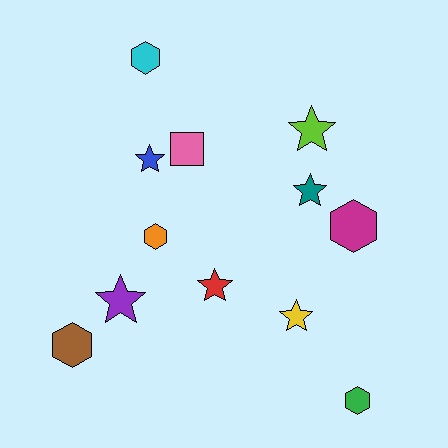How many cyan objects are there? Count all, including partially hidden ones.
There is 1 cyan object.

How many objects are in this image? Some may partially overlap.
There are 12 objects.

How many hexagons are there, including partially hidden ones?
There are 5 hexagons.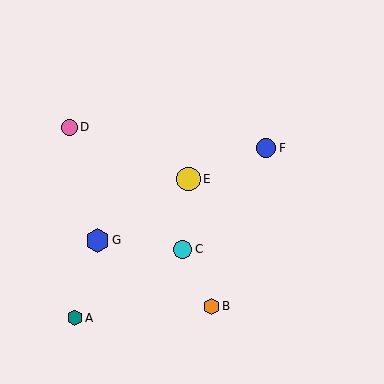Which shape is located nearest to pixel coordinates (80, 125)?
The pink circle (labeled D) at (69, 127) is nearest to that location.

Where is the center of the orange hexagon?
The center of the orange hexagon is at (211, 306).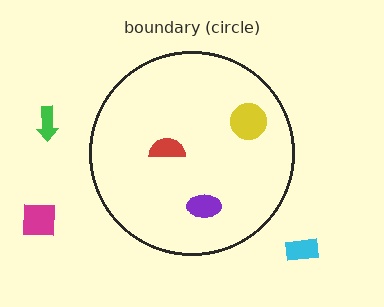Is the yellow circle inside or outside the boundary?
Inside.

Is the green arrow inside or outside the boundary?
Outside.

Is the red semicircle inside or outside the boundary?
Inside.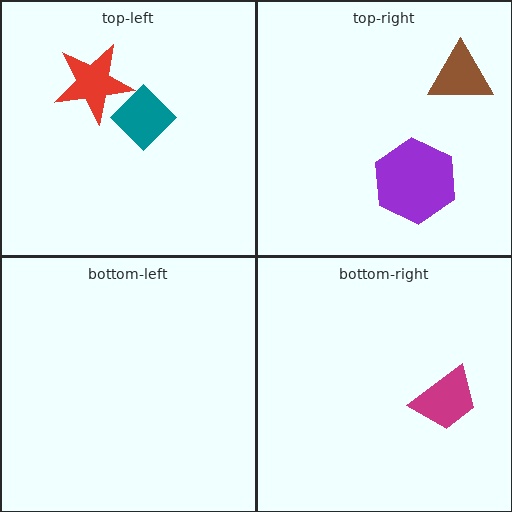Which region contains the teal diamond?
The top-left region.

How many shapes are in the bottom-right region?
1.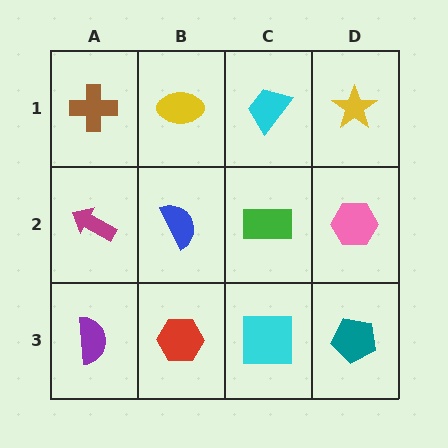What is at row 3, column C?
A cyan square.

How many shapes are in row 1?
4 shapes.